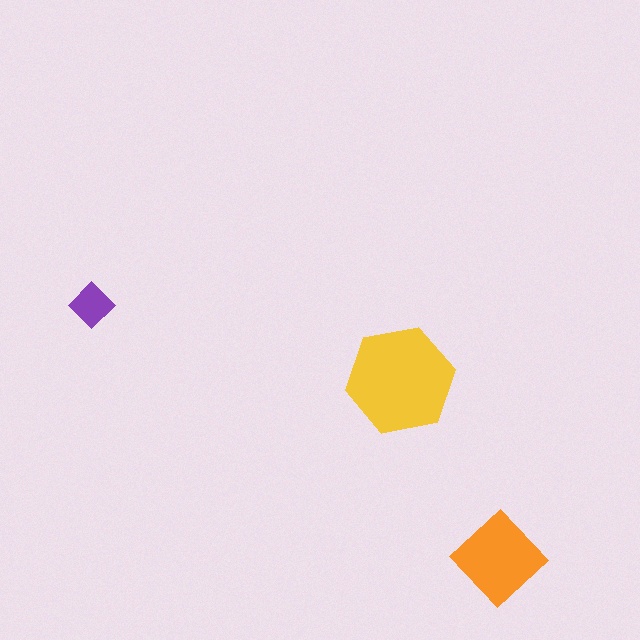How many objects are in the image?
There are 3 objects in the image.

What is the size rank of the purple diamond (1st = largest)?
3rd.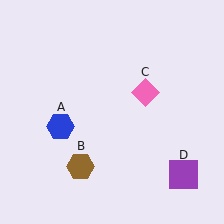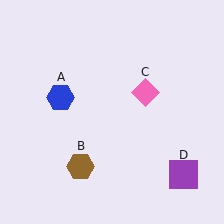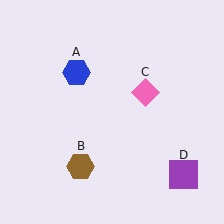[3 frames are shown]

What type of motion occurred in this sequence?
The blue hexagon (object A) rotated clockwise around the center of the scene.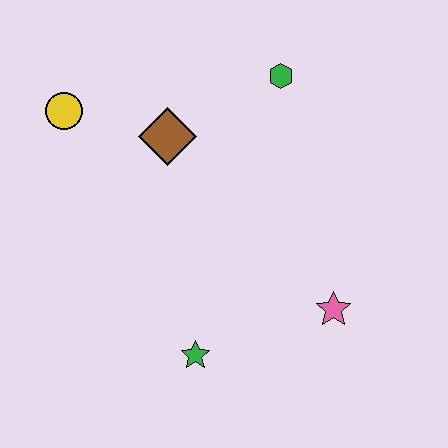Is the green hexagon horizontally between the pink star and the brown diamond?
Yes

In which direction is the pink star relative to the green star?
The pink star is to the right of the green star.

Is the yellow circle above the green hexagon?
No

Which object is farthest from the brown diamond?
The pink star is farthest from the brown diamond.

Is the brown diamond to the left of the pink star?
Yes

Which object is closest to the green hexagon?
The brown diamond is closest to the green hexagon.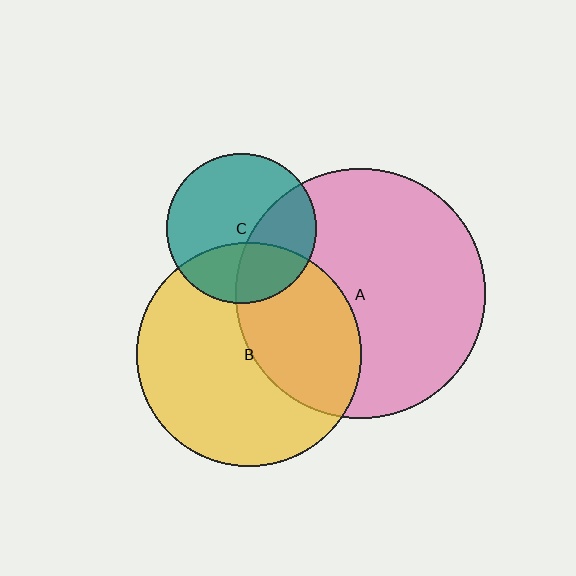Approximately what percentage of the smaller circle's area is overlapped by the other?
Approximately 35%.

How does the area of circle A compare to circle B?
Approximately 1.2 times.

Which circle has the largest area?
Circle A (pink).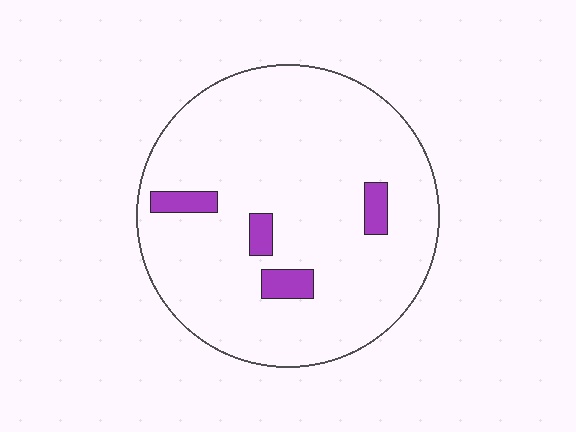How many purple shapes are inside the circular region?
4.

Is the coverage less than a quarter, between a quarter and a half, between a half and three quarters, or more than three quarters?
Less than a quarter.